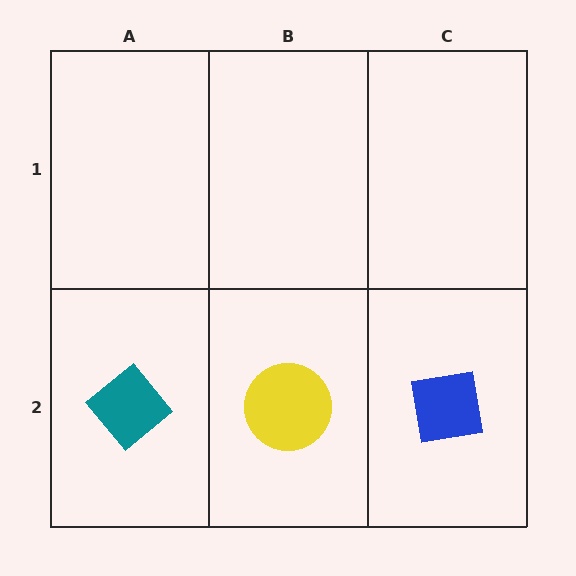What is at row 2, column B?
A yellow circle.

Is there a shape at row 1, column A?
No, that cell is empty.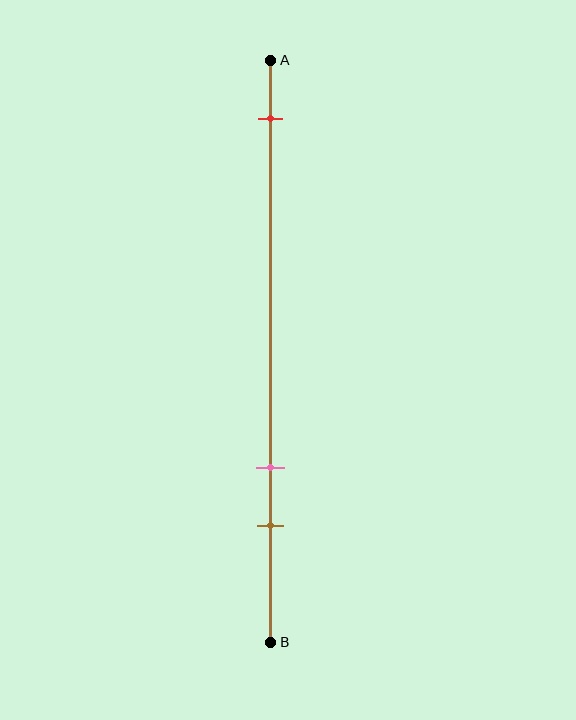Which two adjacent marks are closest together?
The pink and brown marks are the closest adjacent pair.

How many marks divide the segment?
There are 3 marks dividing the segment.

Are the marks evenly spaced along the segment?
No, the marks are not evenly spaced.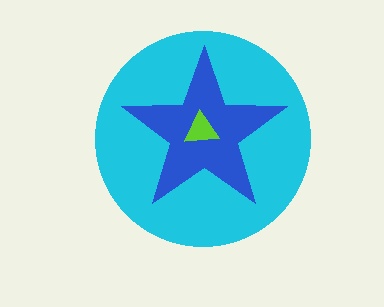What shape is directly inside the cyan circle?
The blue star.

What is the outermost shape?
The cyan circle.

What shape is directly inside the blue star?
The lime triangle.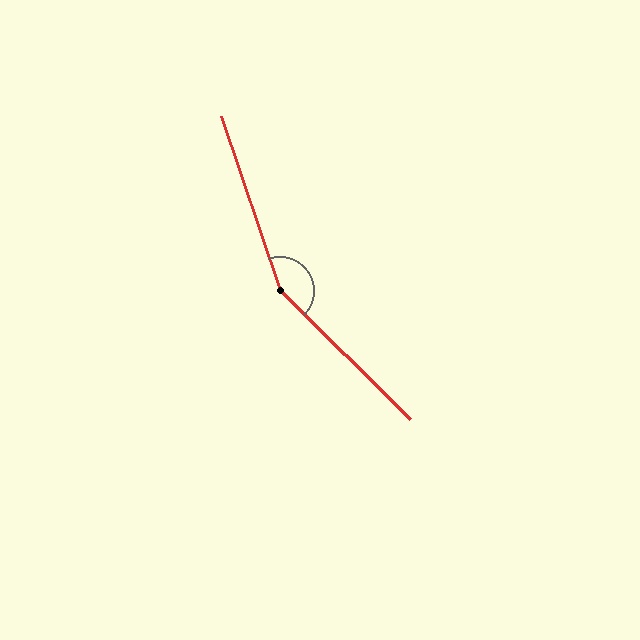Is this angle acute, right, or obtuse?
It is obtuse.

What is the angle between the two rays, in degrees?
Approximately 153 degrees.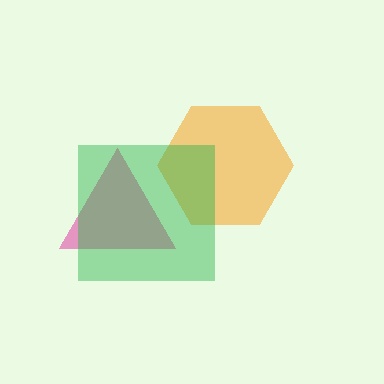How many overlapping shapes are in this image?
There are 3 overlapping shapes in the image.